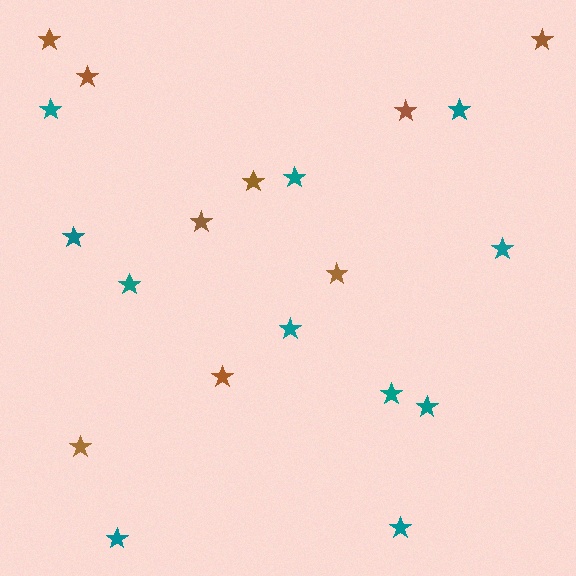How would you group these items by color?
There are 2 groups: one group of teal stars (11) and one group of brown stars (9).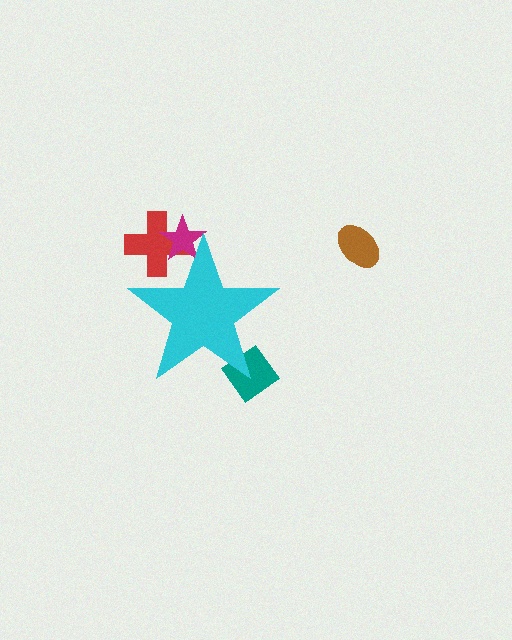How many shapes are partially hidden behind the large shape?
3 shapes are partially hidden.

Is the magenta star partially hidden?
Yes, the magenta star is partially hidden behind the cyan star.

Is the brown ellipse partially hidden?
No, the brown ellipse is fully visible.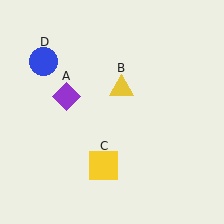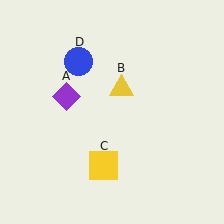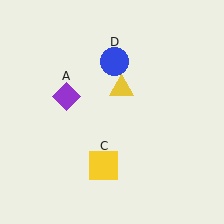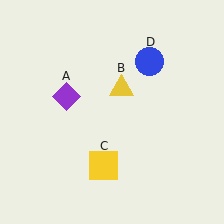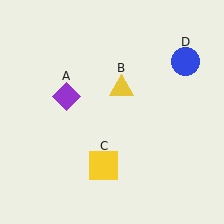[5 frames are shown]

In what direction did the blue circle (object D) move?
The blue circle (object D) moved right.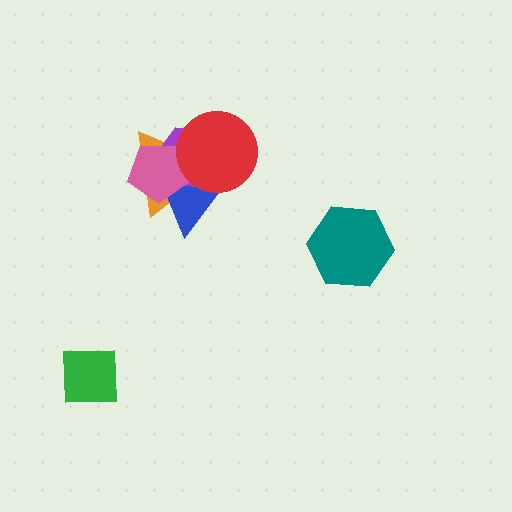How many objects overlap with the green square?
0 objects overlap with the green square.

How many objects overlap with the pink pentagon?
4 objects overlap with the pink pentagon.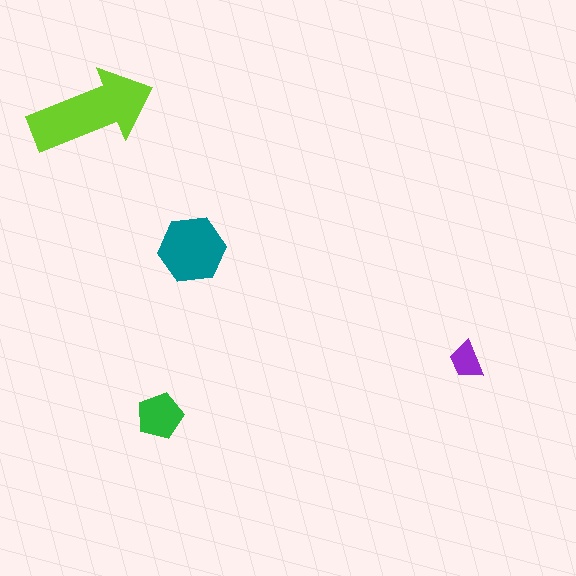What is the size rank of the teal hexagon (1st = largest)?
2nd.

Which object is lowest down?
The green pentagon is bottommost.